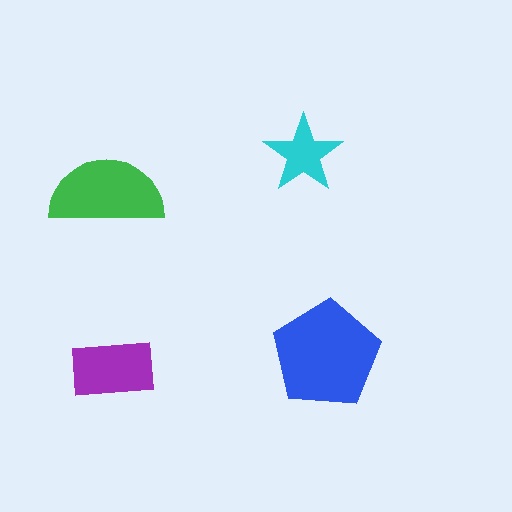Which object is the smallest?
The cyan star.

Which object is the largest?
The blue pentagon.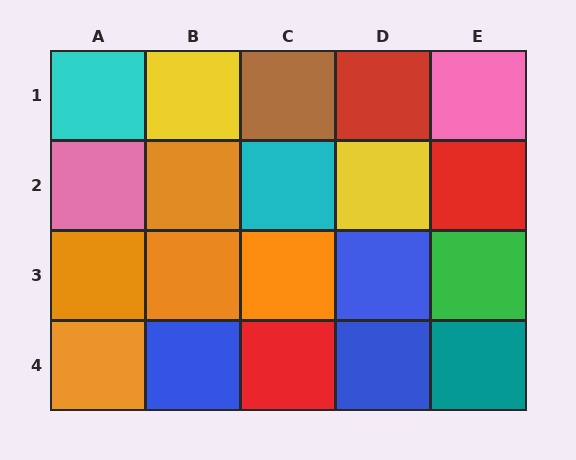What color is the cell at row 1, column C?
Brown.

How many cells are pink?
2 cells are pink.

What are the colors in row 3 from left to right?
Orange, orange, orange, blue, green.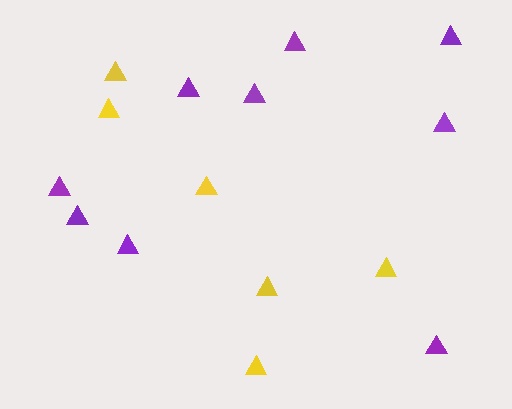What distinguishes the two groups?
There are 2 groups: one group of purple triangles (9) and one group of yellow triangles (6).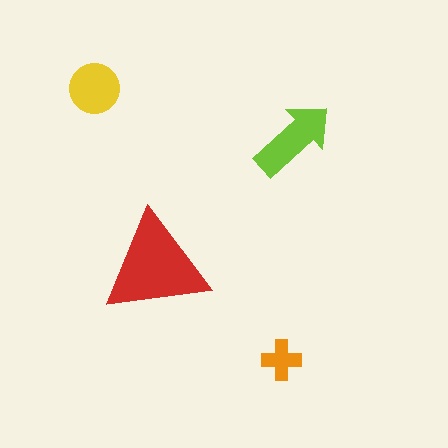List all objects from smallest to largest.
The orange cross, the yellow circle, the lime arrow, the red triangle.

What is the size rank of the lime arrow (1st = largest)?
2nd.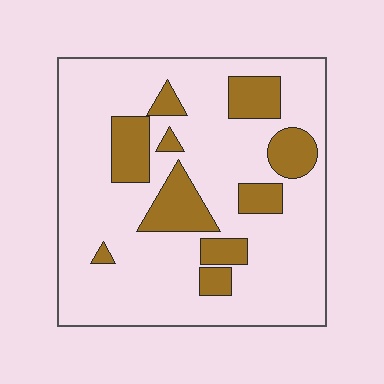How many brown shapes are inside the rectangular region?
10.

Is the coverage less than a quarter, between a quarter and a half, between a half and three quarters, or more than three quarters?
Less than a quarter.